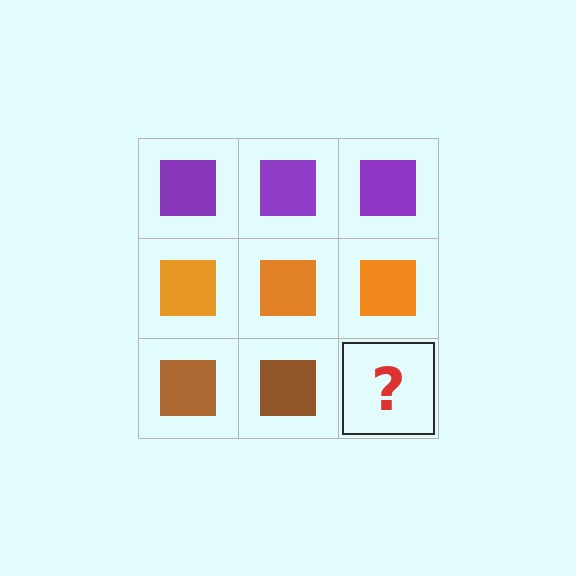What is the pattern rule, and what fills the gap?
The rule is that each row has a consistent color. The gap should be filled with a brown square.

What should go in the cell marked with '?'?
The missing cell should contain a brown square.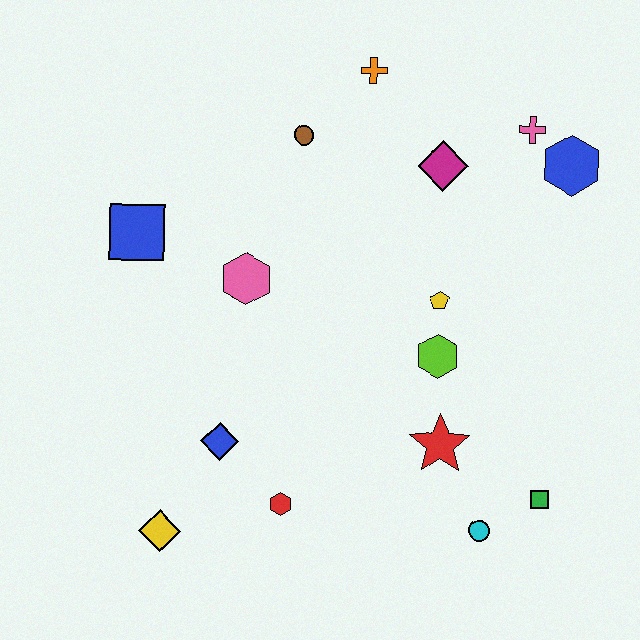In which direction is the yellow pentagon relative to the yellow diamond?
The yellow pentagon is to the right of the yellow diamond.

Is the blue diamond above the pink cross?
No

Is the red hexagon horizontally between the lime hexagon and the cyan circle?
No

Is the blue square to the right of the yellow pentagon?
No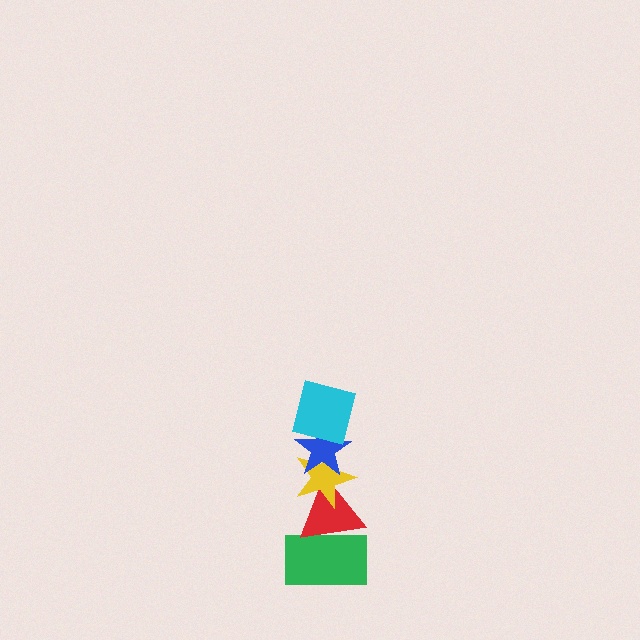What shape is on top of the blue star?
The cyan square is on top of the blue star.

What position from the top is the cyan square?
The cyan square is 1st from the top.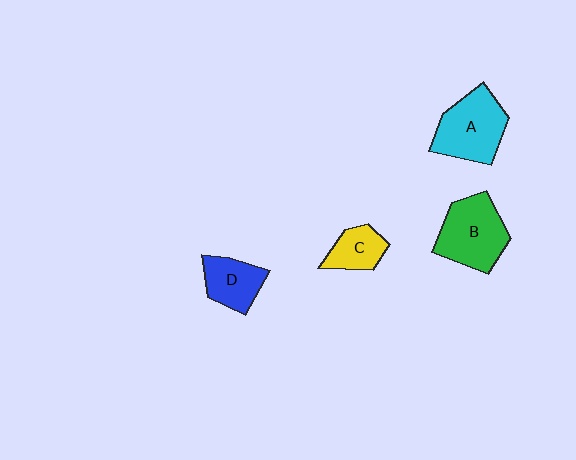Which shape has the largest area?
Shape B (green).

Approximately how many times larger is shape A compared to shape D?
Approximately 1.6 times.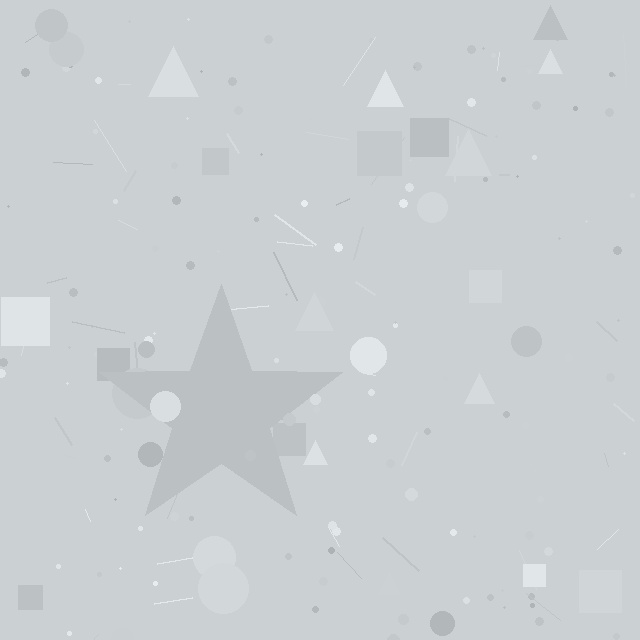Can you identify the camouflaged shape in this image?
The camouflaged shape is a star.